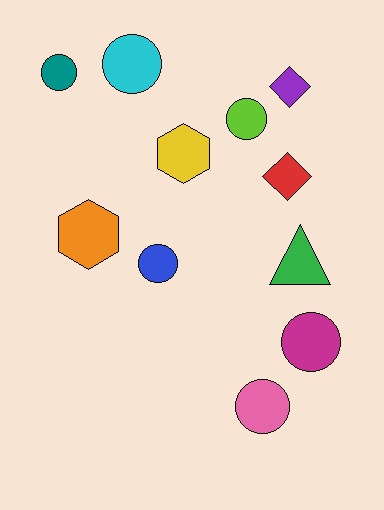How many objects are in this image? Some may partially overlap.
There are 11 objects.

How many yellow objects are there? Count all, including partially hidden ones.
There is 1 yellow object.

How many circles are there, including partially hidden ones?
There are 6 circles.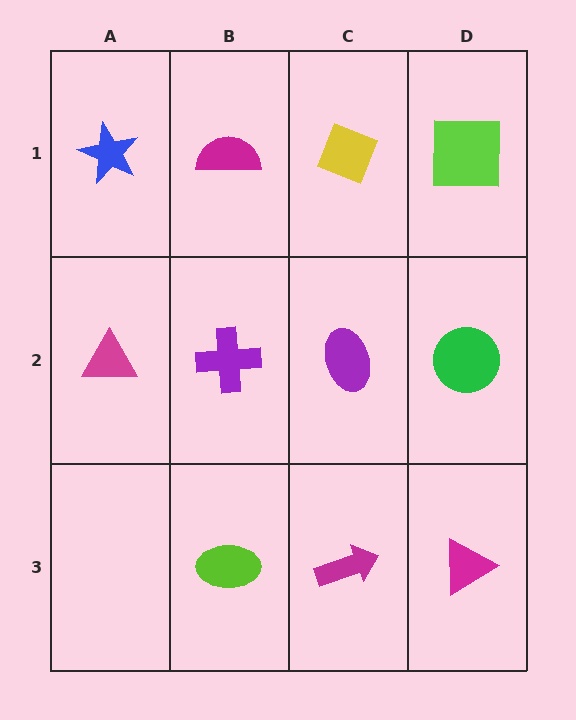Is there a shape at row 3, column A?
No, that cell is empty.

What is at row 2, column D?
A green circle.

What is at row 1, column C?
A yellow diamond.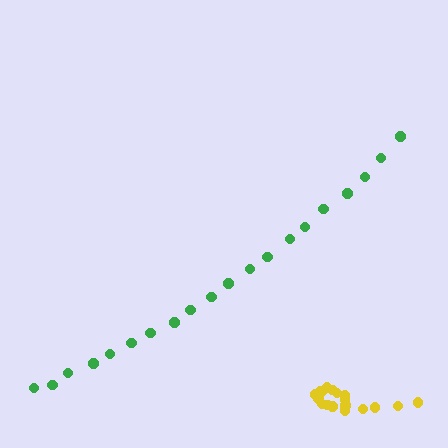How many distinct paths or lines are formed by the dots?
There are 2 distinct paths.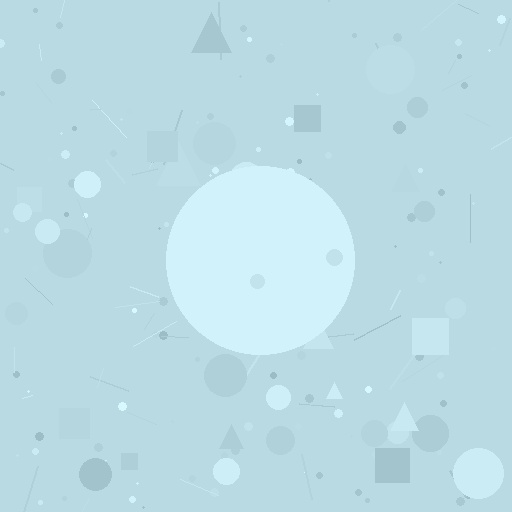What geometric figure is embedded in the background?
A circle is embedded in the background.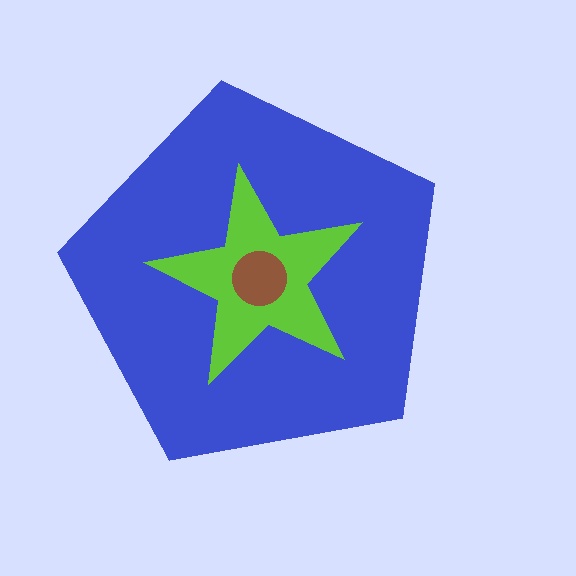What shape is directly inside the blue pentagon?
The lime star.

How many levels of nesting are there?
3.